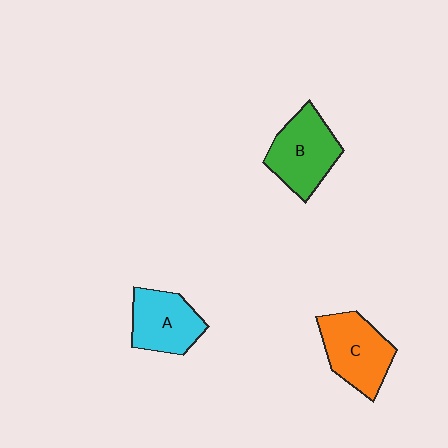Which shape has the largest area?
Shape B (green).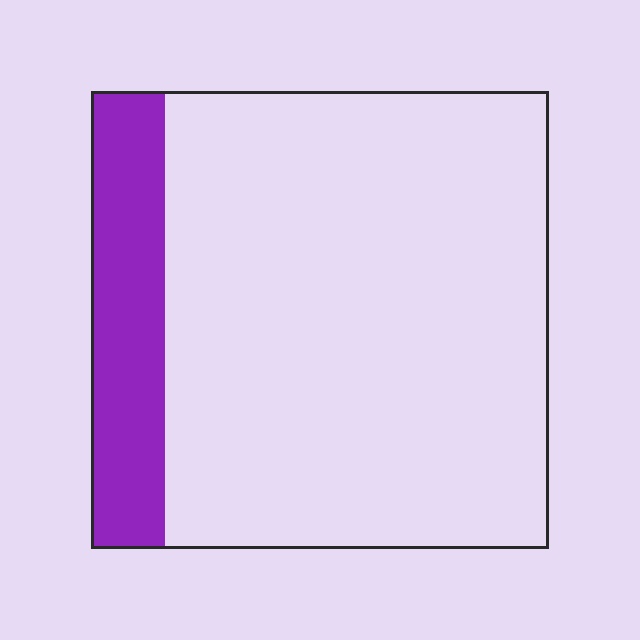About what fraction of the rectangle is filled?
About one sixth (1/6).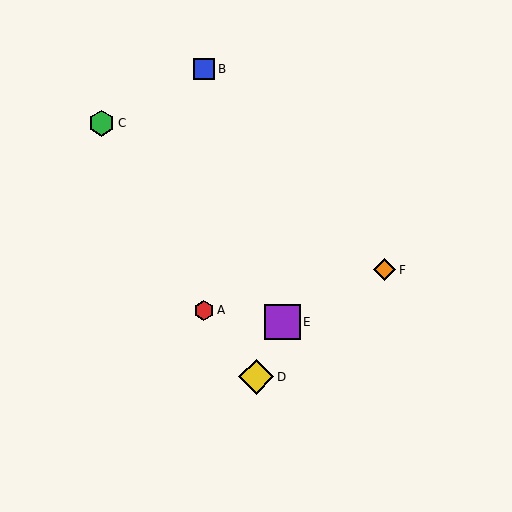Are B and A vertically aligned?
Yes, both are at x≈204.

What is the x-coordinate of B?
Object B is at x≈204.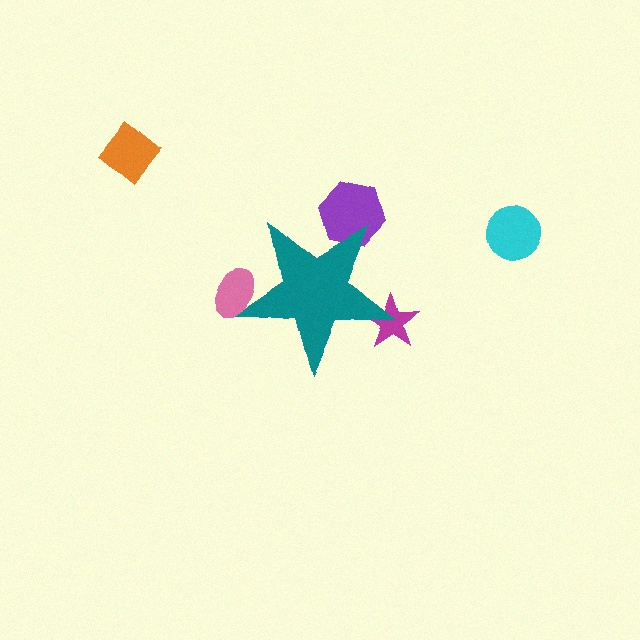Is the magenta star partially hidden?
Yes, the magenta star is partially hidden behind the teal star.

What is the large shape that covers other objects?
A teal star.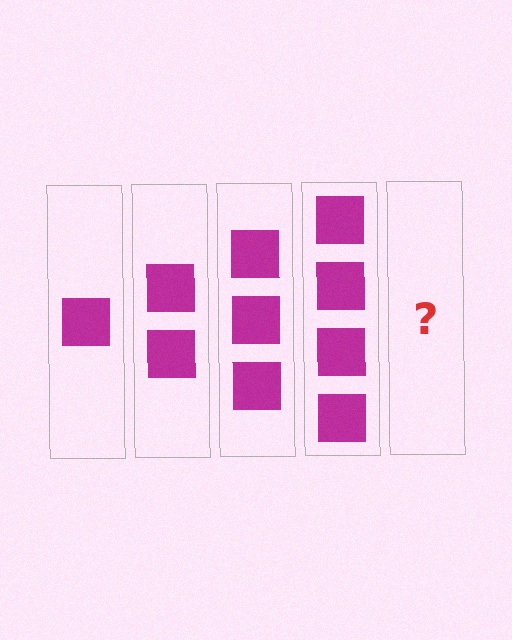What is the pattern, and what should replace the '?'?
The pattern is that each step adds one more square. The '?' should be 5 squares.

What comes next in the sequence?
The next element should be 5 squares.